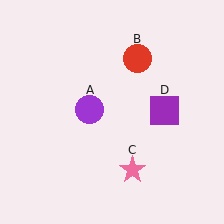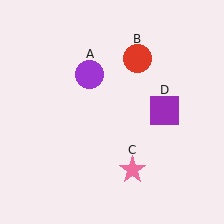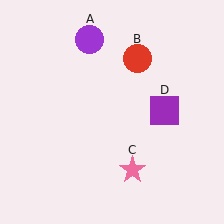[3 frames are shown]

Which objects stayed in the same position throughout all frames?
Red circle (object B) and pink star (object C) and purple square (object D) remained stationary.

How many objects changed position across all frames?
1 object changed position: purple circle (object A).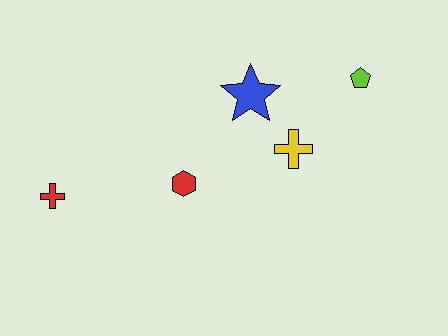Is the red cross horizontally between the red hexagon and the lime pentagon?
No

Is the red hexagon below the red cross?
No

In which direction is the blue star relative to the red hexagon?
The blue star is above the red hexagon.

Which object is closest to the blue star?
The yellow cross is closest to the blue star.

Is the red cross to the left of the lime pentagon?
Yes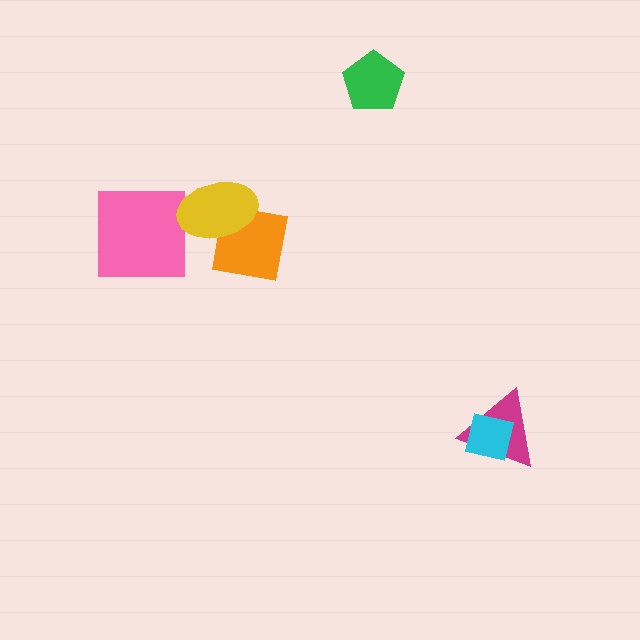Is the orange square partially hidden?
Yes, it is partially covered by another shape.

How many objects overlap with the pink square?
0 objects overlap with the pink square.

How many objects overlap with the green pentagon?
0 objects overlap with the green pentagon.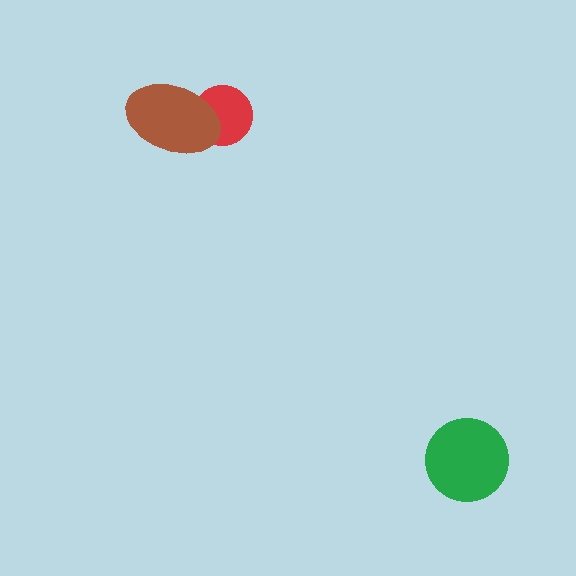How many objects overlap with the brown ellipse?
1 object overlaps with the brown ellipse.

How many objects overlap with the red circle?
1 object overlaps with the red circle.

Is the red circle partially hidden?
Yes, it is partially covered by another shape.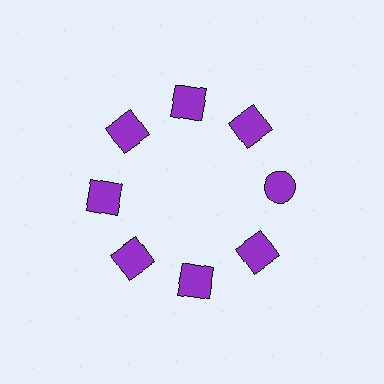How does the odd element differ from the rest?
It has a different shape: circle instead of square.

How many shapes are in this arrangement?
There are 8 shapes arranged in a ring pattern.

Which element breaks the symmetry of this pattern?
The purple circle at roughly the 3 o'clock position breaks the symmetry. All other shapes are purple squares.